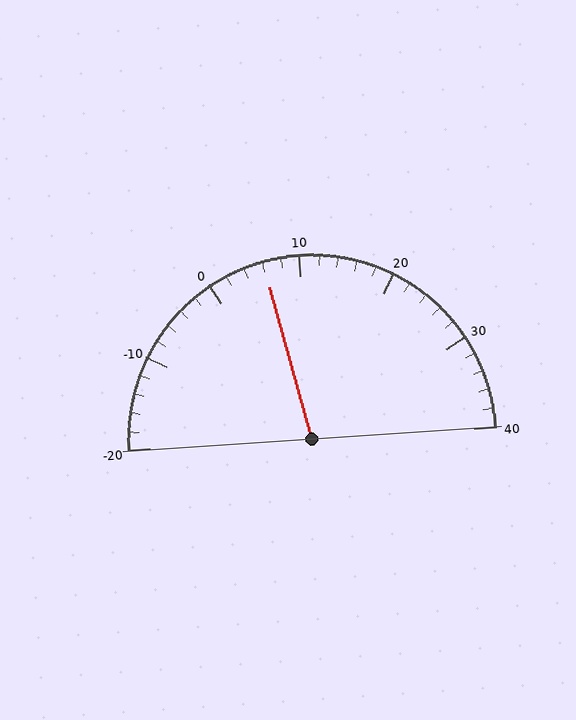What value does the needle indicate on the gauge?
The needle indicates approximately 6.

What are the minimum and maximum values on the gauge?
The gauge ranges from -20 to 40.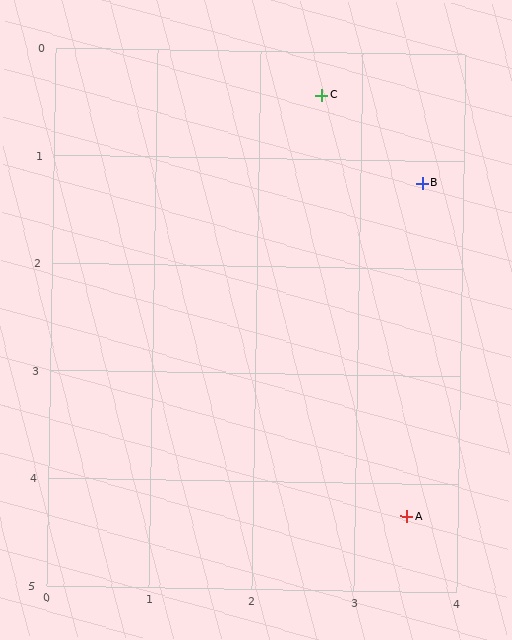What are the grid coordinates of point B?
Point B is at approximately (3.6, 1.2).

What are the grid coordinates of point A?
Point A is at approximately (3.5, 4.3).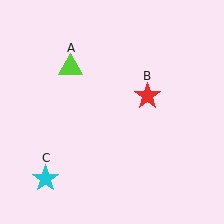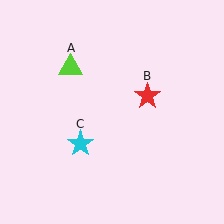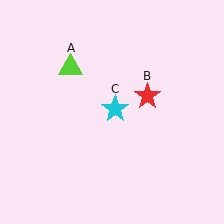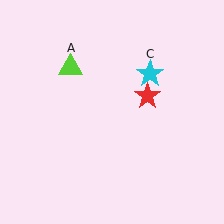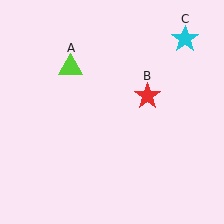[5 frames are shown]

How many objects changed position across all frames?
1 object changed position: cyan star (object C).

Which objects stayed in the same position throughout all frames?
Lime triangle (object A) and red star (object B) remained stationary.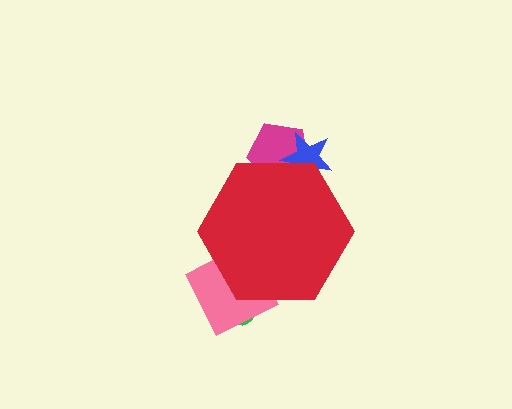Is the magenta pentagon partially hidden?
Yes, the magenta pentagon is partially hidden behind the red hexagon.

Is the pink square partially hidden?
Yes, the pink square is partially hidden behind the red hexagon.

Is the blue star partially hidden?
Yes, the blue star is partially hidden behind the red hexagon.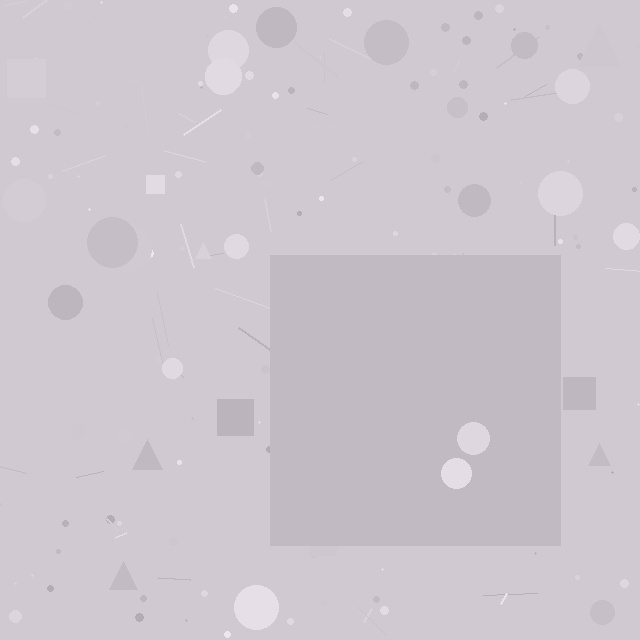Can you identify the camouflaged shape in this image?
The camouflaged shape is a square.